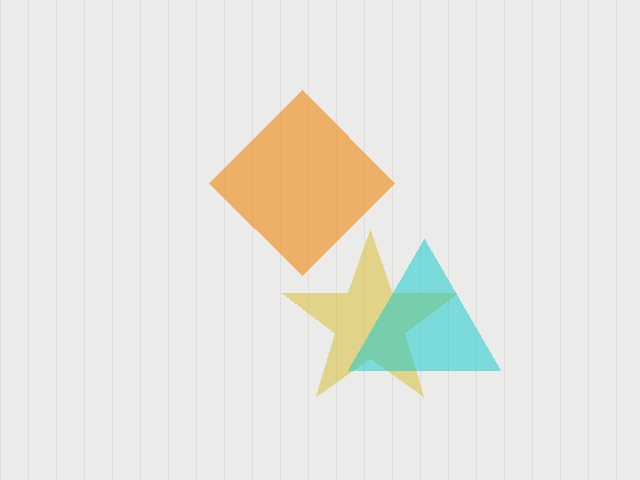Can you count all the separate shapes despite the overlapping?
Yes, there are 3 separate shapes.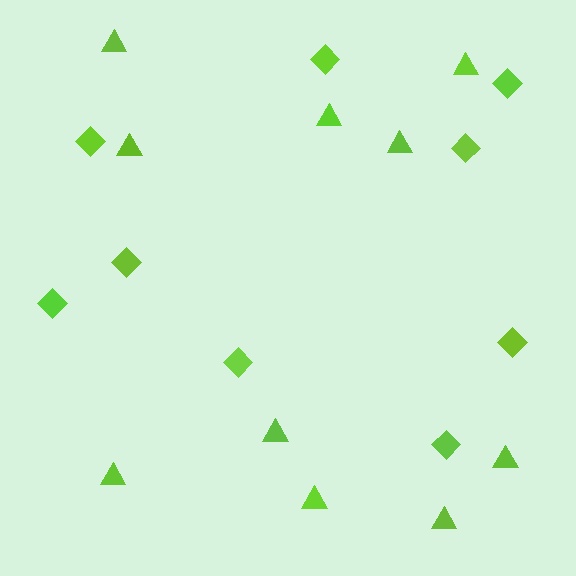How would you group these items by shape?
There are 2 groups: one group of triangles (10) and one group of diamonds (9).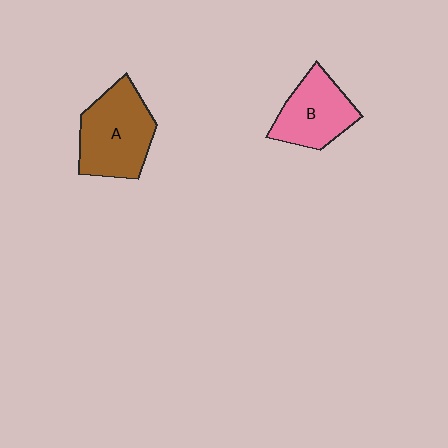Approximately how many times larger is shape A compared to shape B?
Approximately 1.3 times.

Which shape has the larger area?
Shape A (brown).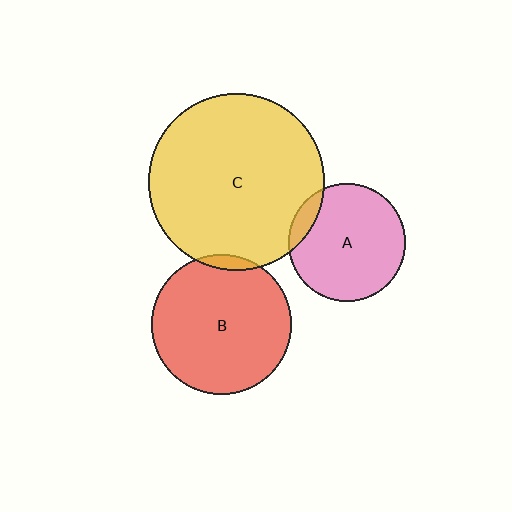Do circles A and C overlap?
Yes.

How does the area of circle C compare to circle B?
Approximately 1.6 times.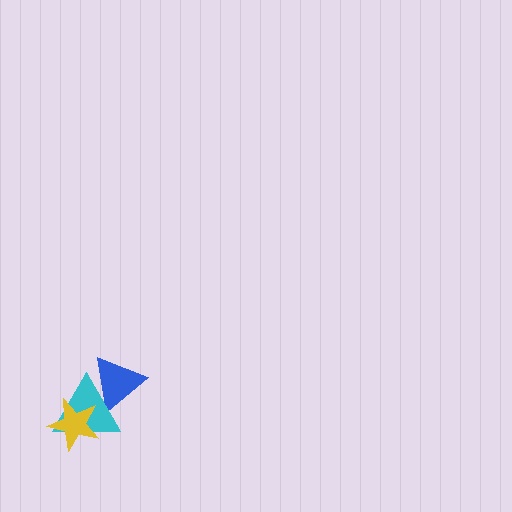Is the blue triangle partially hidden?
Yes, it is partially covered by another shape.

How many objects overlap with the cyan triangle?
2 objects overlap with the cyan triangle.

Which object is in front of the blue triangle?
The cyan triangle is in front of the blue triangle.